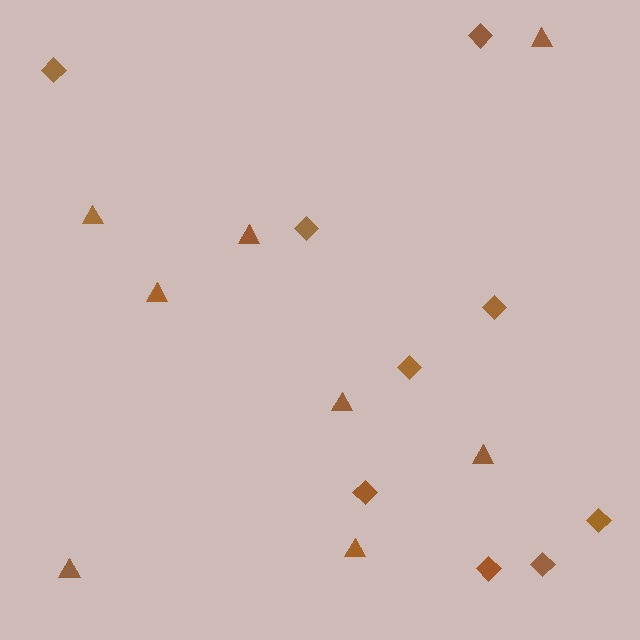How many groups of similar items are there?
There are 2 groups: one group of triangles (8) and one group of diamonds (9).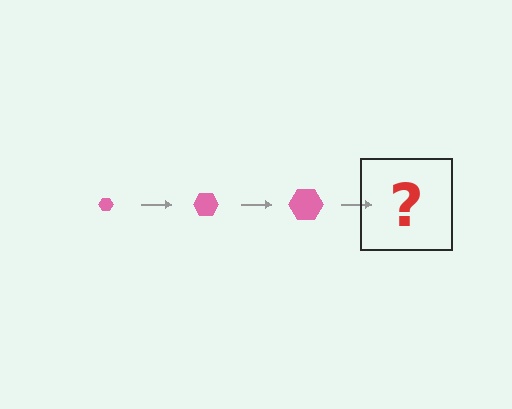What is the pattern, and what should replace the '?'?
The pattern is that the hexagon gets progressively larger each step. The '?' should be a pink hexagon, larger than the previous one.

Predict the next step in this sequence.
The next step is a pink hexagon, larger than the previous one.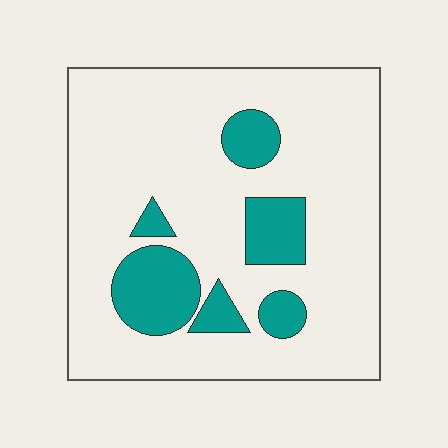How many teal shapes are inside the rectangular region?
6.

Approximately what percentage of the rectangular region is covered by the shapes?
Approximately 20%.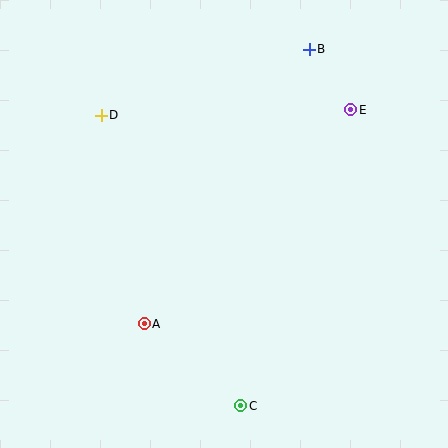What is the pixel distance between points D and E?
The distance between D and E is 249 pixels.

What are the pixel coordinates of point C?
Point C is at (241, 406).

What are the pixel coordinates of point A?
Point A is at (144, 324).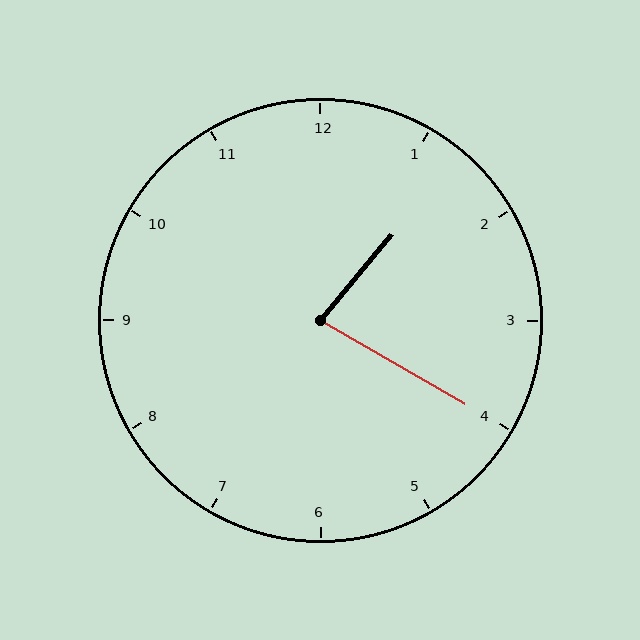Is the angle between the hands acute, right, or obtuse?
It is acute.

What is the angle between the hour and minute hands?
Approximately 80 degrees.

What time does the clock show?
1:20.